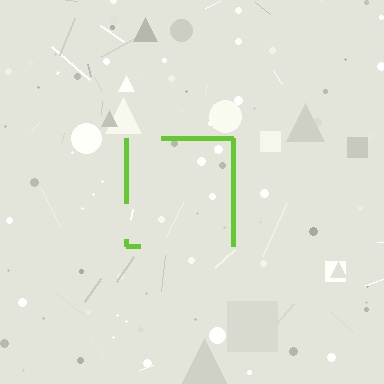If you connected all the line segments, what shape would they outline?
They would outline a square.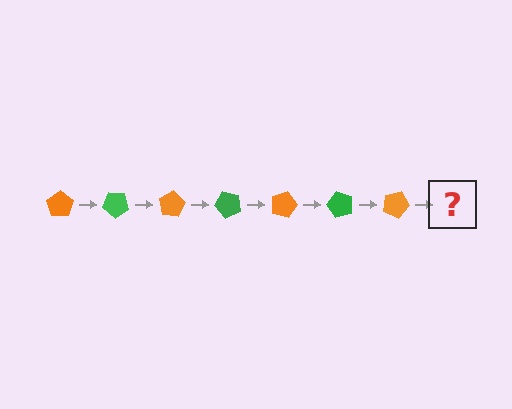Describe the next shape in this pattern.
It should be a green pentagon, rotated 280 degrees from the start.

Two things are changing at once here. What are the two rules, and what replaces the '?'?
The two rules are that it rotates 40 degrees each step and the color cycles through orange and green. The '?' should be a green pentagon, rotated 280 degrees from the start.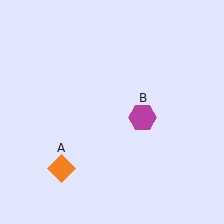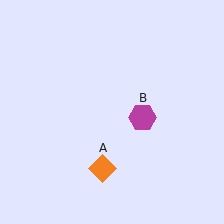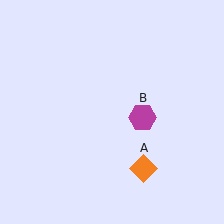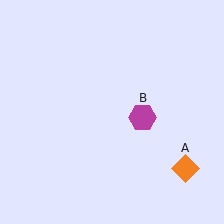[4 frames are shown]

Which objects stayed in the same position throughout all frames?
Magenta hexagon (object B) remained stationary.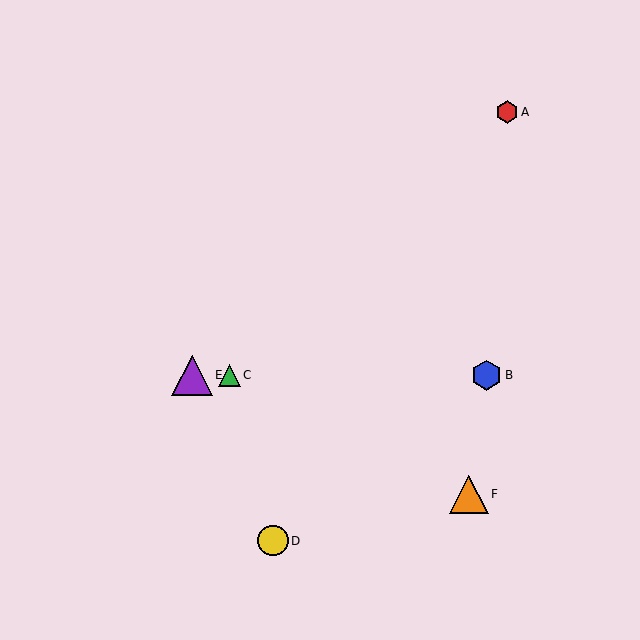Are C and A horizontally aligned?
No, C is at y≈375 and A is at y≈112.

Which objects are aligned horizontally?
Objects B, C, E are aligned horizontally.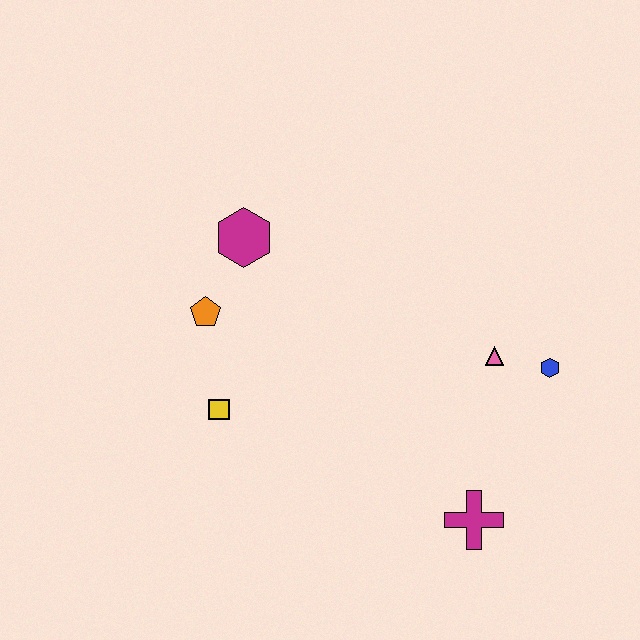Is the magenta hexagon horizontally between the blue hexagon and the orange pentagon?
Yes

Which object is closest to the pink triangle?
The blue hexagon is closest to the pink triangle.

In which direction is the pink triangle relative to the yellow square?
The pink triangle is to the right of the yellow square.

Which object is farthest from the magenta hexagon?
The magenta cross is farthest from the magenta hexagon.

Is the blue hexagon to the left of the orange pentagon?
No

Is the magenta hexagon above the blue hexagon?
Yes